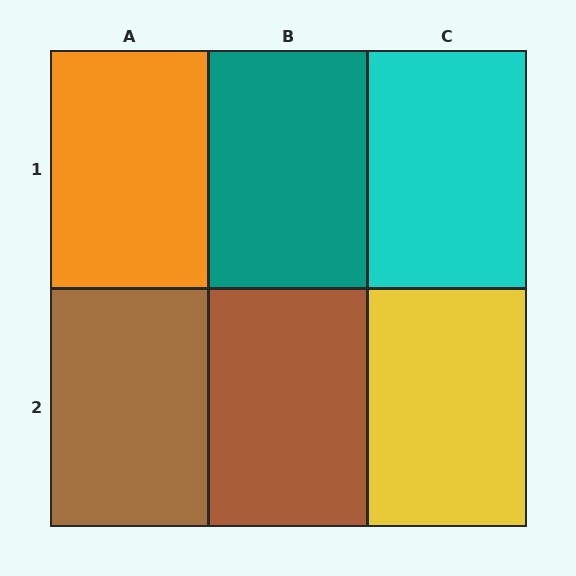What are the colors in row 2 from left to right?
Brown, brown, yellow.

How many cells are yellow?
1 cell is yellow.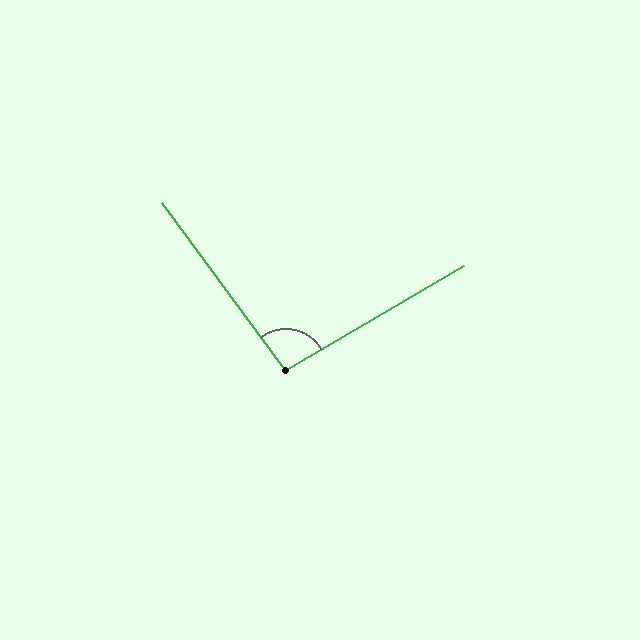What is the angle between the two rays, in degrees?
Approximately 96 degrees.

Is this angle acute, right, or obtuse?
It is obtuse.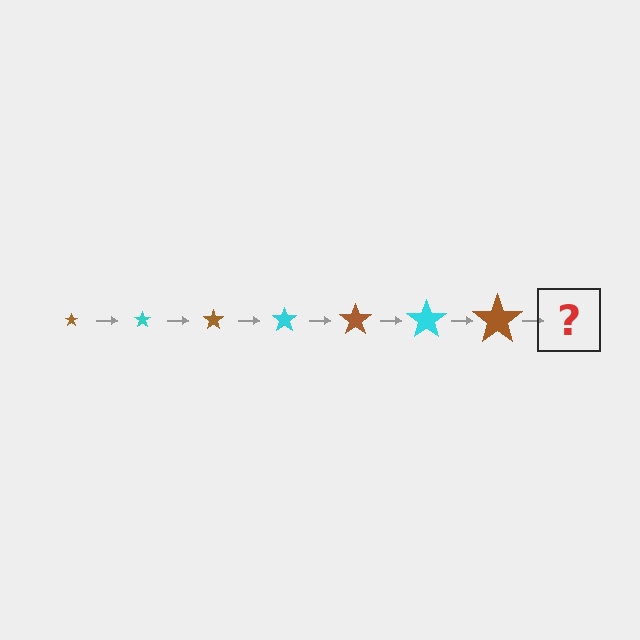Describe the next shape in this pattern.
It should be a cyan star, larger than the previous one.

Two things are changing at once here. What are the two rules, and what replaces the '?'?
The two rules are that the star grows larger each step and the color cycles through brown and cyan. The '?' should be a cyan star, larger than the previous one.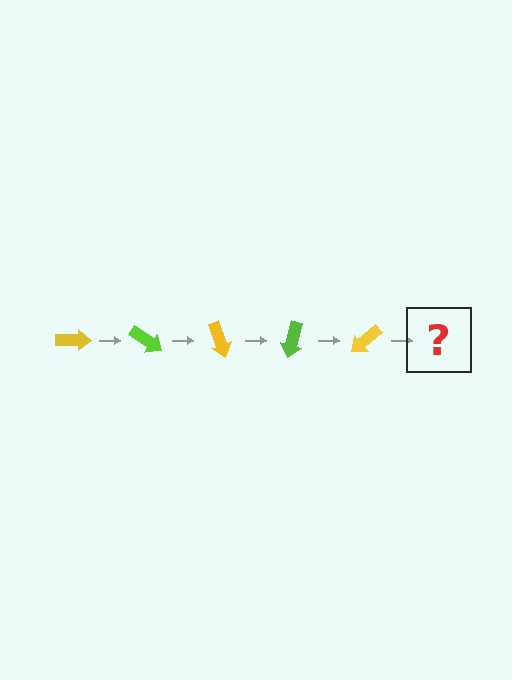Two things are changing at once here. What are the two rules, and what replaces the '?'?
The two rules are that it rotates 35 degrees each step and the color cycles through yellow and lime. The '?' should be a lime arrow, rotated 175 degrees from the start.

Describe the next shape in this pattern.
It should be a lime arrow, rotated 175 degrees from the start.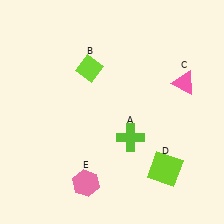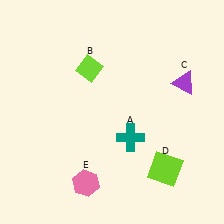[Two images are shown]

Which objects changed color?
A changed from lime to teal. C changed from pink to purple.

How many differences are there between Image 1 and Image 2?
There are 2 differences between the two images.